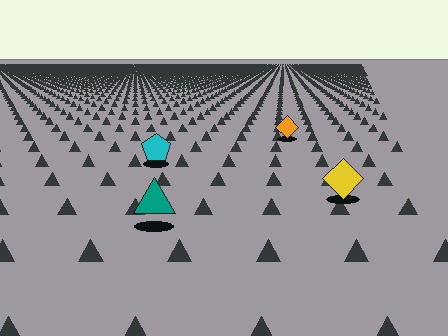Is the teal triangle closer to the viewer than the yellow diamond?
Yes. The teal triangle is closer — you can tell from the texture gradient: the ground texture is coarser near it.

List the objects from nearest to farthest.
From nearest to farthest: the teal triangle, the yellow diamond, the cyan pentagon, the orange diamond.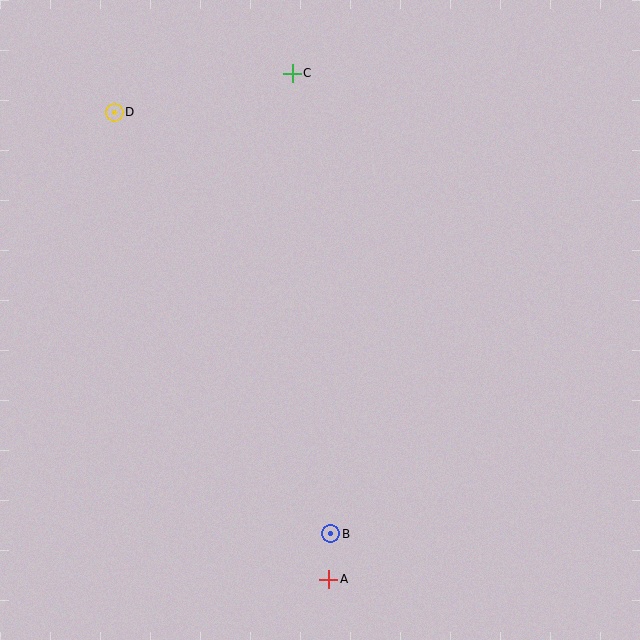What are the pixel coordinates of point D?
Point D is at (114, 112).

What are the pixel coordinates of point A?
Point A is at (329, 579).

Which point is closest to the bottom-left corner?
Point A is closest to the bottom-left corner.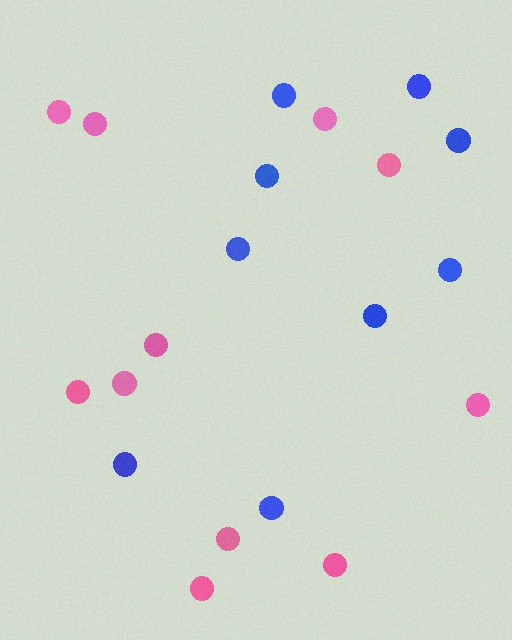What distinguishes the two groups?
There are 2 groups: one group of blue circles (9) and one group of pink circles (11).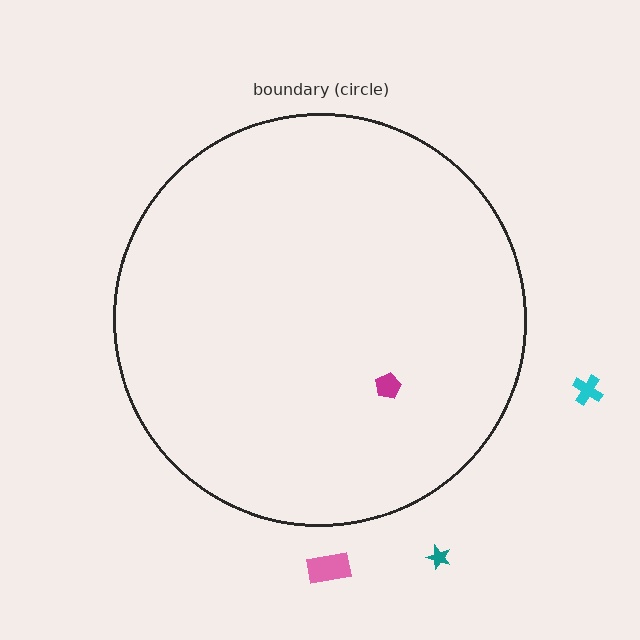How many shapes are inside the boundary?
1 inside, 3 outside.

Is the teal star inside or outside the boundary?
Outside.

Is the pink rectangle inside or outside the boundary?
Outside.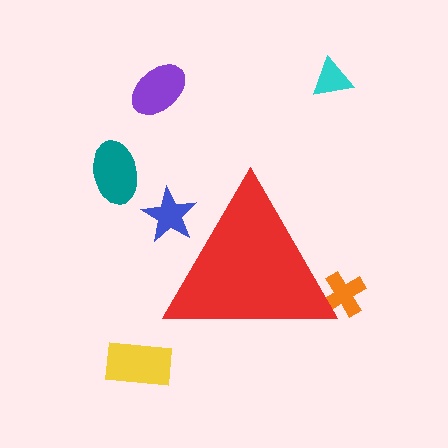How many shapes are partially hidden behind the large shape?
2 shapes are partially hidden.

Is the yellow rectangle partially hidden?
No, the yellow rectangle is fully visible.